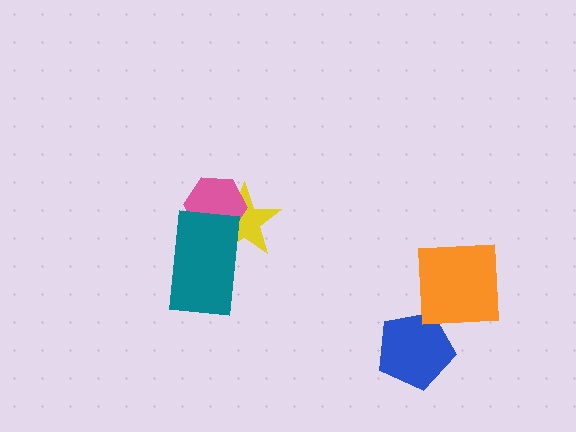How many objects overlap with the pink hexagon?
2 objects overlap with the pink hexagon.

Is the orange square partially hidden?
No, no other shape covers it.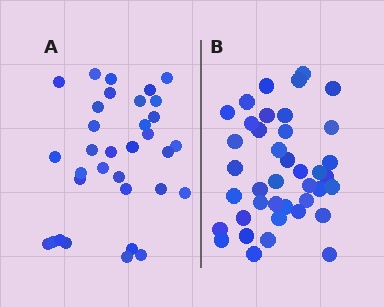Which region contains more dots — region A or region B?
Region B (the right region) has more dots.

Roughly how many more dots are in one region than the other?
Region B has roughly 8 or so more dots than region A.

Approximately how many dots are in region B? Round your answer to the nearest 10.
About 40 dots.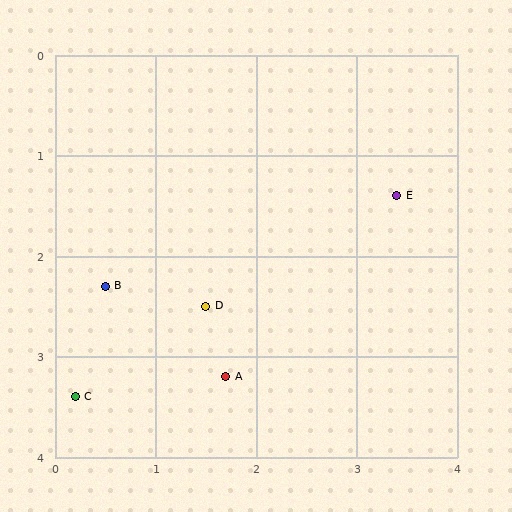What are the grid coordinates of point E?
Point E is at approximately (3.4, 1.4).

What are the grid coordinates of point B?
Point B is at approximately (0.5, 2.3).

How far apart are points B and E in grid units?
Points B and E are about 3.0 grid units apart.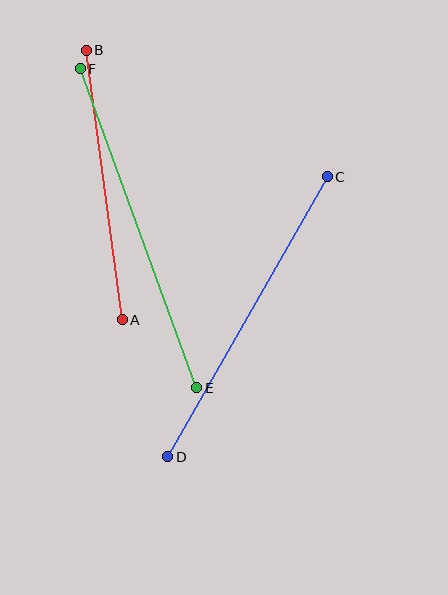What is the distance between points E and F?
The distance is approximately 340 pixels.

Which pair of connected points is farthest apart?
Points E and F are farthest apart.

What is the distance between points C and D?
The distance is approximately 322 pixels.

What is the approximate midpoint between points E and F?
The midpoint is at approximately (138, 228) pixels.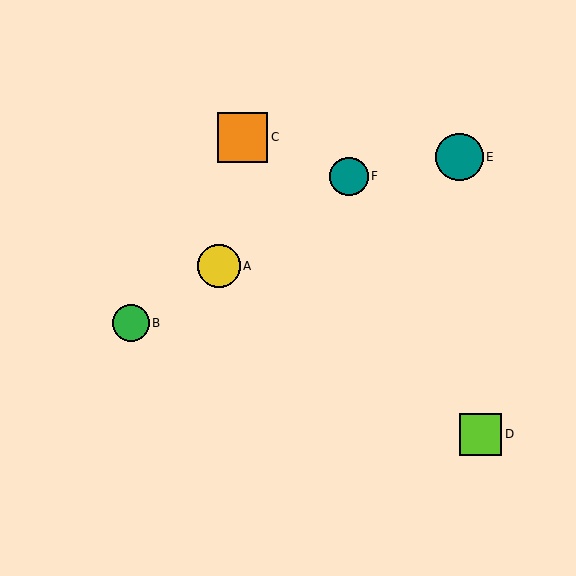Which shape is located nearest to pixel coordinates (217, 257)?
The yellow circle (labeled A) at (219, 266) is nearest to that location.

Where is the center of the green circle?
The center of the green circle is at (131, 323).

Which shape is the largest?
The orange square (labeled C) is the largest.